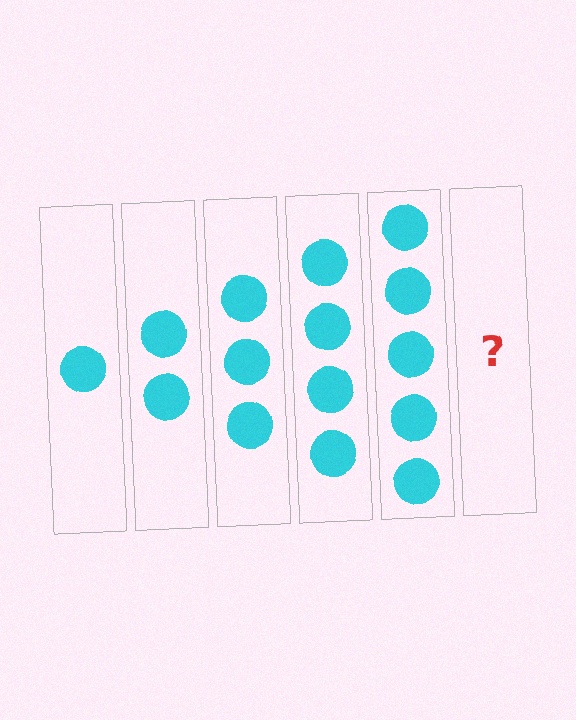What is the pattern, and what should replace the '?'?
The pattern is that each step adds one more circle. The '?' should be 6 circles.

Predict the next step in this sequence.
The next step is 6 circles.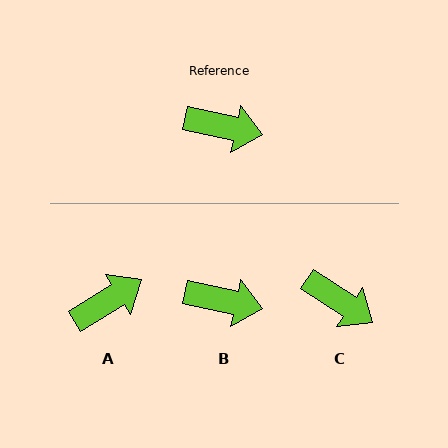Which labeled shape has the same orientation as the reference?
B.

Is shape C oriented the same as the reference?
No, it is off by about 21 degrees.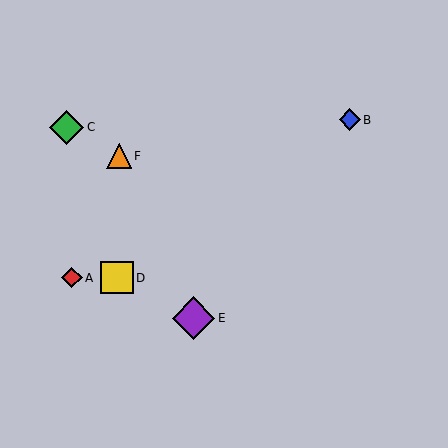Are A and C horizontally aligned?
No, A is at y≈278 and C is at y≈127.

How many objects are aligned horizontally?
2 objects (A, D) are aligned horizontally.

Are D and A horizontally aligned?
Yes, both are at y≈278.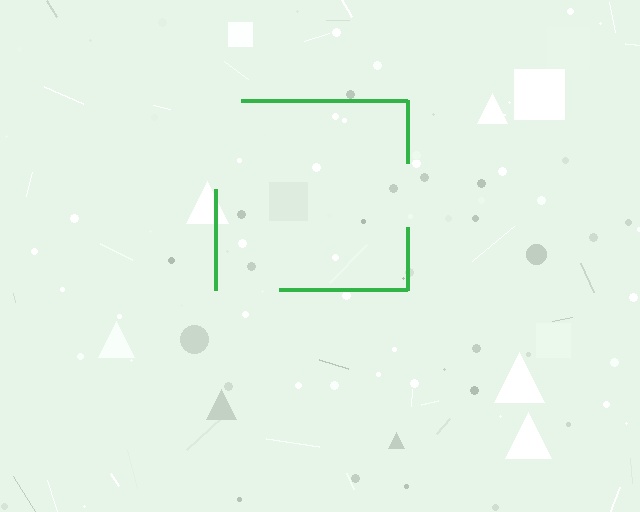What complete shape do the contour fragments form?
The contour fragments form a square.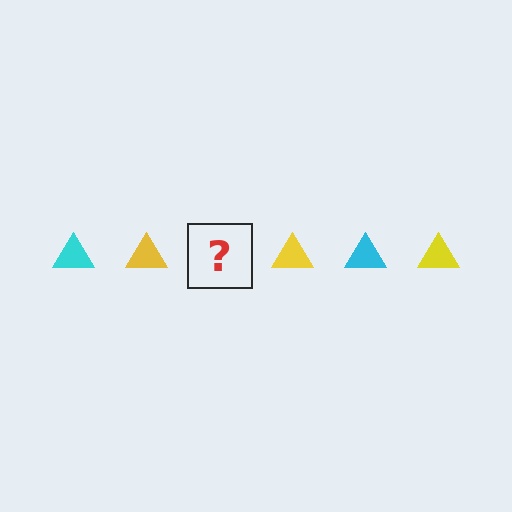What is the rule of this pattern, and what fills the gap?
The rule is that the pattern cycles through cyan, yellow triangles. The gap should be filled with a cyan triangle.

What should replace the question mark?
The question mark should be replaced with a cyan triangle.